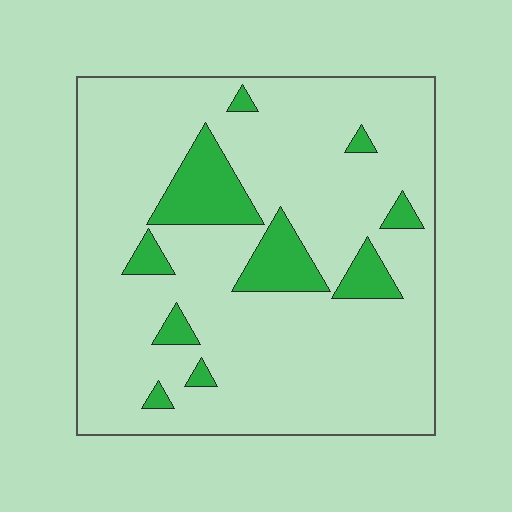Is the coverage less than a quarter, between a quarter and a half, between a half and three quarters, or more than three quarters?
Less than a quarter.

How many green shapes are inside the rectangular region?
10.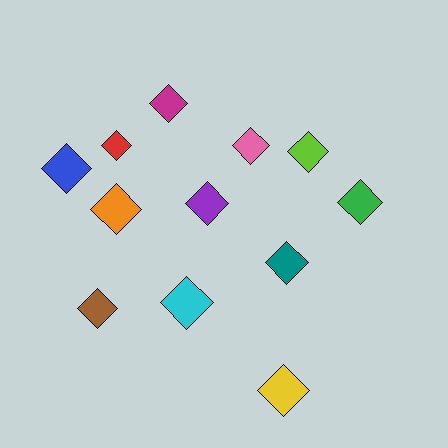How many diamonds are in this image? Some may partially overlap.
There are 12 diamonds.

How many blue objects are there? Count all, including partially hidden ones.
There is 1 blue object.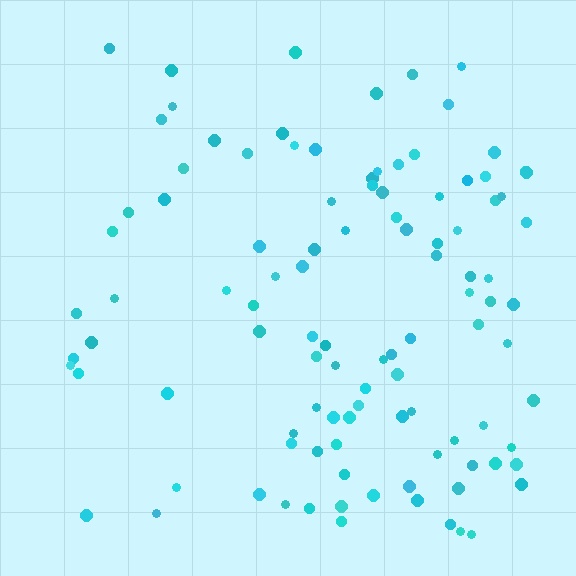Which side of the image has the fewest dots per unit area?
The left.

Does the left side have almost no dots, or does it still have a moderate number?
Still a moderate number, just noticeably fewer than the right.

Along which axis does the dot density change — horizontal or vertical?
Horizontal.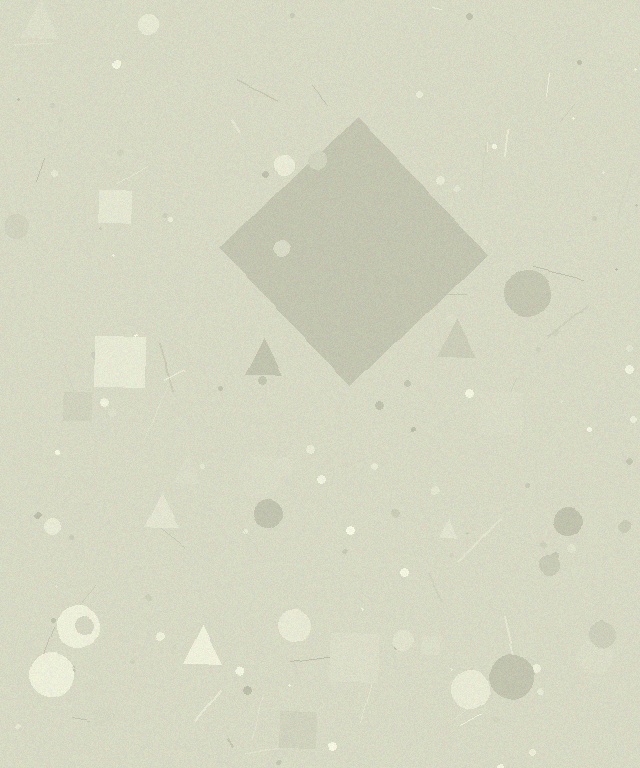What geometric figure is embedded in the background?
A diamond is embedded in the background.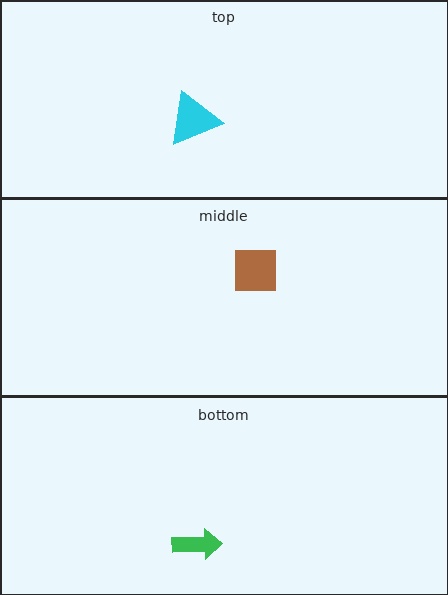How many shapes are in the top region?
1.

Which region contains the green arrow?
The bottom region.